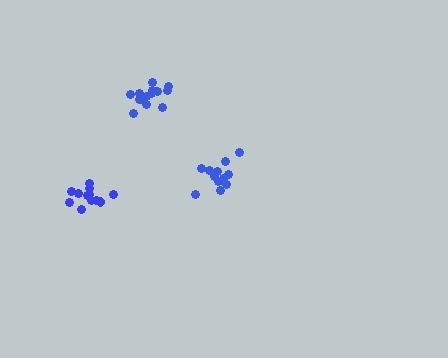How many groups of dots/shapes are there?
There are 3 groups.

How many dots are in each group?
Group 1: 12 dots, Group 2: 12 dots, Group 3: 15 dots (39 total).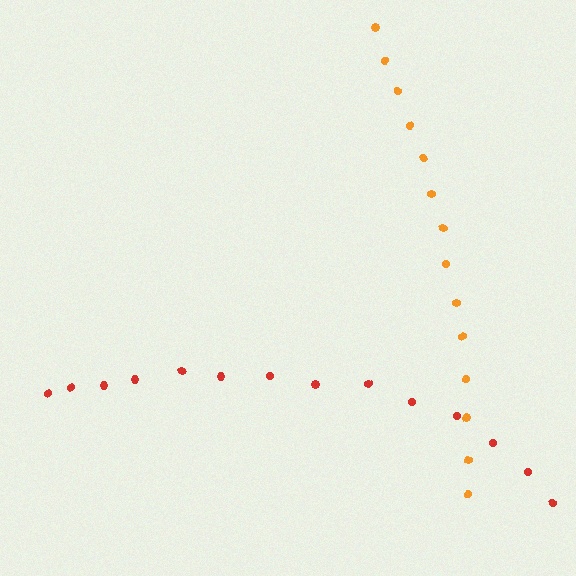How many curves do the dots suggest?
There are 2 distinct paths.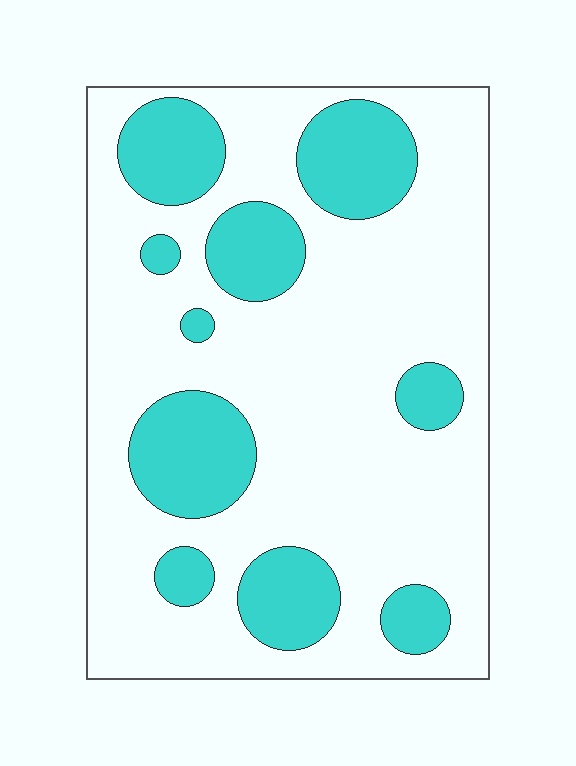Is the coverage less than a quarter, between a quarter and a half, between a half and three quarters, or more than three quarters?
Between a quarter and a half.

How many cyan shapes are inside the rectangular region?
10.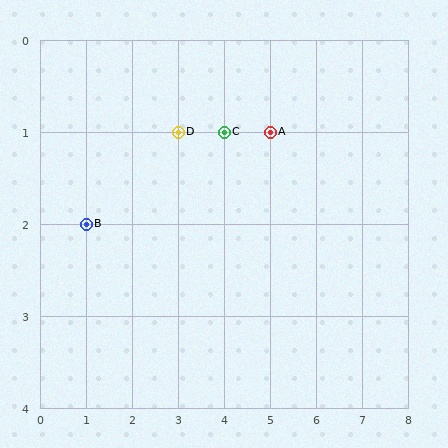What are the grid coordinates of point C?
Point C is at grid coordinates (4, 1).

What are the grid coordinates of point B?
Point B is at grid coordinates (1, 2).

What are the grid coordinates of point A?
Point A is at grid coordinates (5, 1).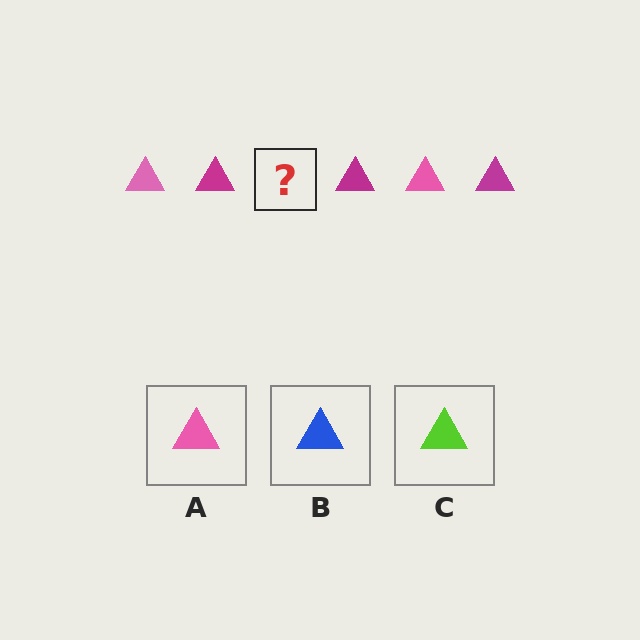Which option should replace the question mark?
Option A.